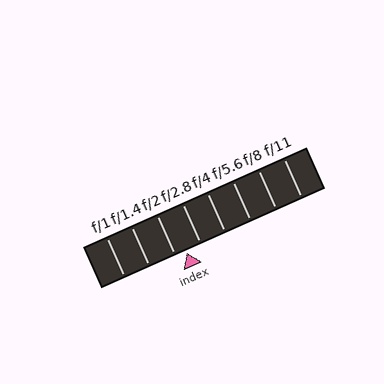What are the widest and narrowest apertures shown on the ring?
The widest aperture shown is f/1 and the narrowest is f/11.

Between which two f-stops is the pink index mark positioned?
The index mark is between f/2 and f/2.8.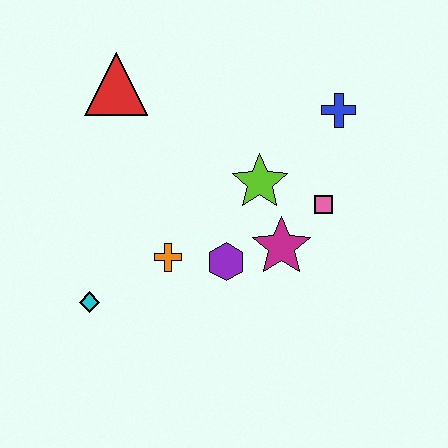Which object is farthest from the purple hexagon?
The red triangle is farthest from the purple hexagon.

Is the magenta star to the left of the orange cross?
No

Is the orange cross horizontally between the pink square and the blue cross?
No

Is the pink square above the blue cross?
No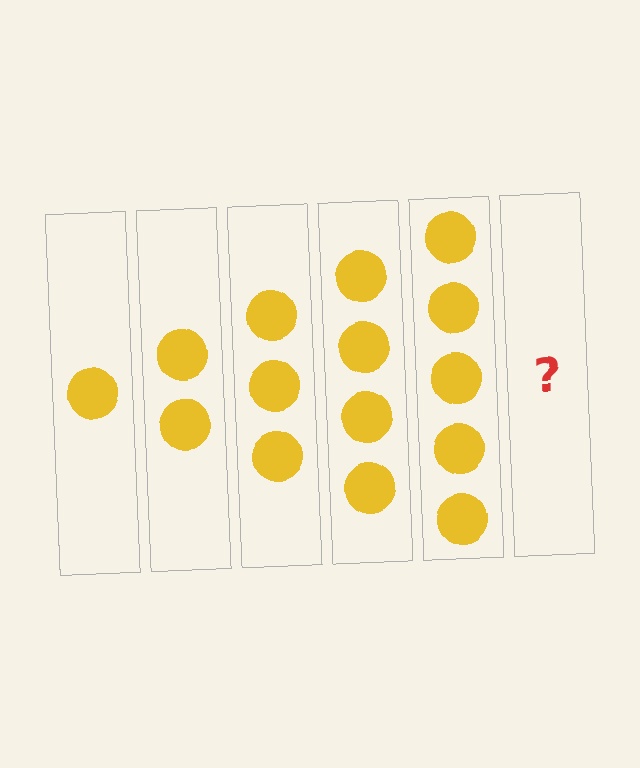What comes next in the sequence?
The next element should be 6 circles.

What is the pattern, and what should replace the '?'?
The pattern is that each step adds one more circle. The '?' should be 6 circles.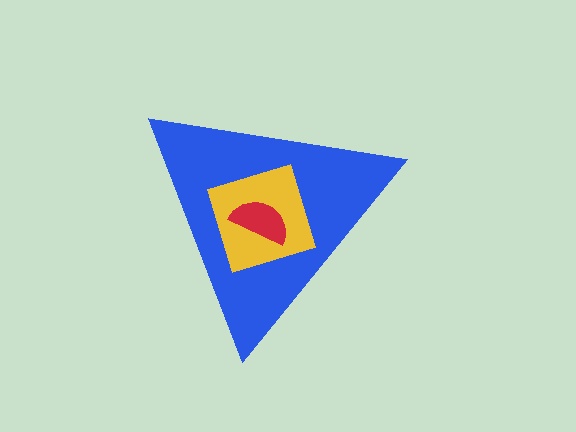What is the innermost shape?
The red semicircle.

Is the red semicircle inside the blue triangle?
Yes.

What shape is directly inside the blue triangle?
The yellow square.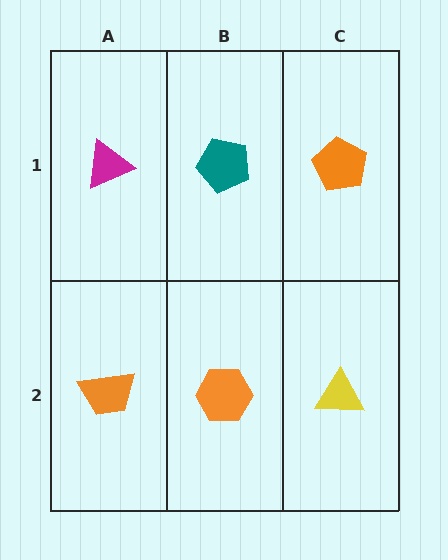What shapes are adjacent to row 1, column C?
A yellow triangle (row 2, column C), a teal pentagon (row 1, column B).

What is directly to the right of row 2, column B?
A yellow triangle.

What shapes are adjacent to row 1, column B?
An orange hexagon (row 2, column B), a magenta triangle (row 1, column A), an orange pentagon (row 1, column C).